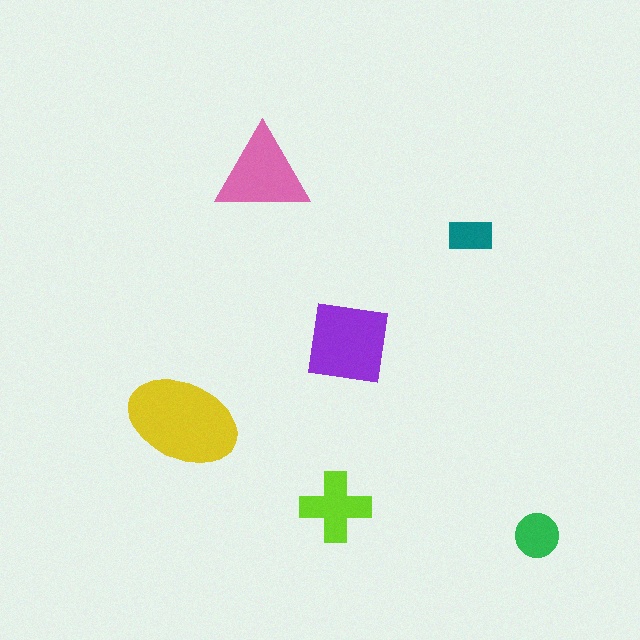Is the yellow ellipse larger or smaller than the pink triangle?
Larger.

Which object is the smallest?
The teal rectangle.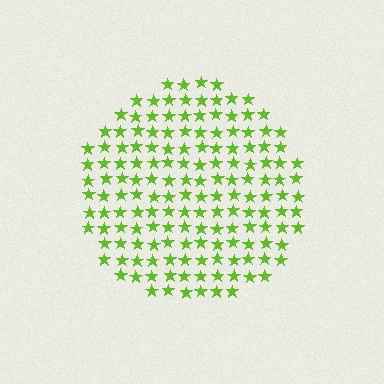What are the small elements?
The small elements are stars.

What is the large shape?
The large shape is a circle.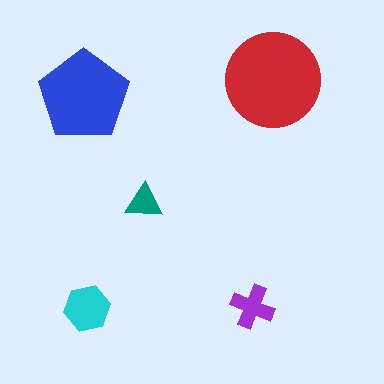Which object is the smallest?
The teal triangle.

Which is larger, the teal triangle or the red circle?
The red circle.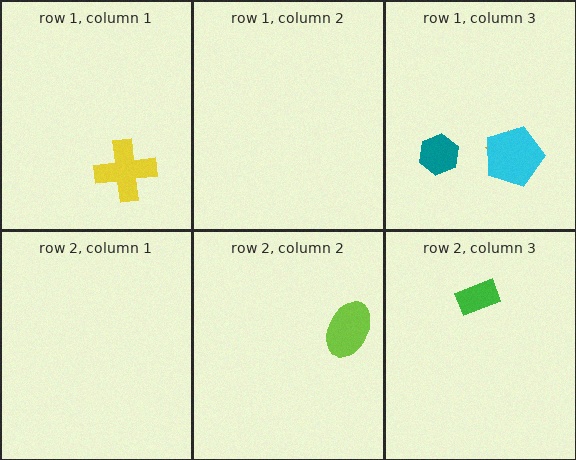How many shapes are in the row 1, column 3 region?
3.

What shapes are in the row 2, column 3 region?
The green rectangle.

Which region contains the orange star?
The row 1, column 3 region.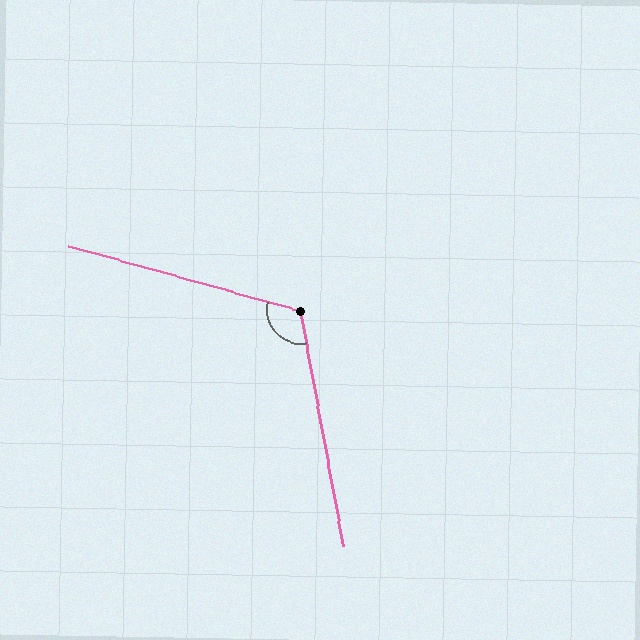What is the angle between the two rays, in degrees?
Approximately 116 degrees.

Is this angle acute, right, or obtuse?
It is obtuse.